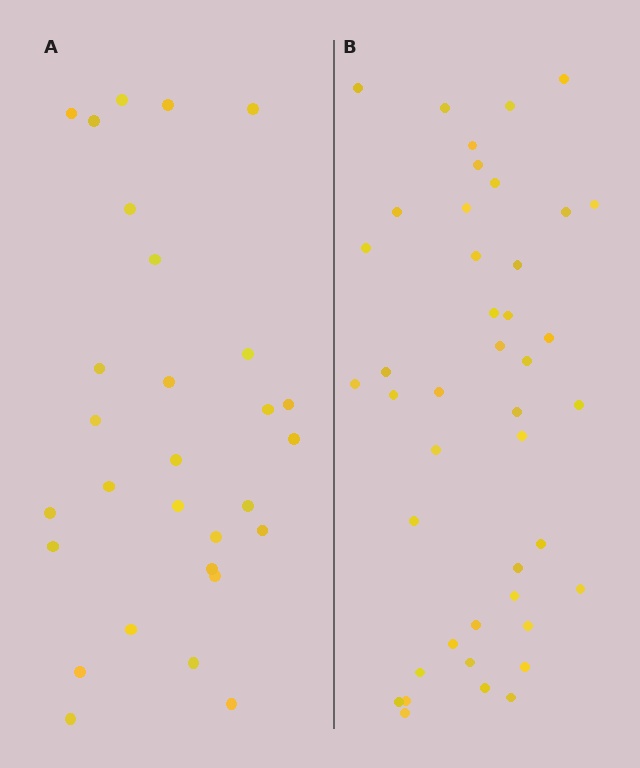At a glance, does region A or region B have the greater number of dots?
Region B (the right region) has more dots.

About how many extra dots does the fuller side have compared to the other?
Region B has approximately 15 more dots than region A.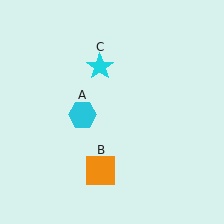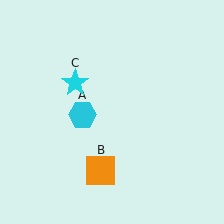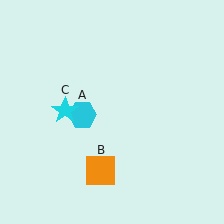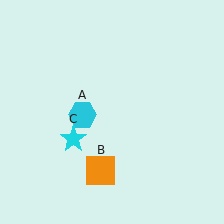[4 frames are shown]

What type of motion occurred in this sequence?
The cyan star (object C) rotated counterclockwise around the center of the scene.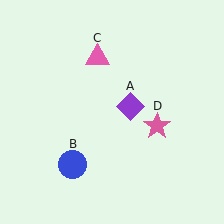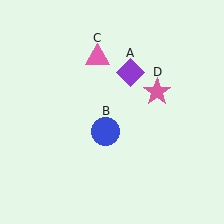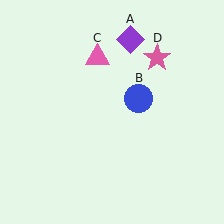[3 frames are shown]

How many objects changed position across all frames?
3 objects changed position: purple diamond (object A), blue circle (object B), pink star (object D).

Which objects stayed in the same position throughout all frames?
Pink triangle (object C) remained stationary.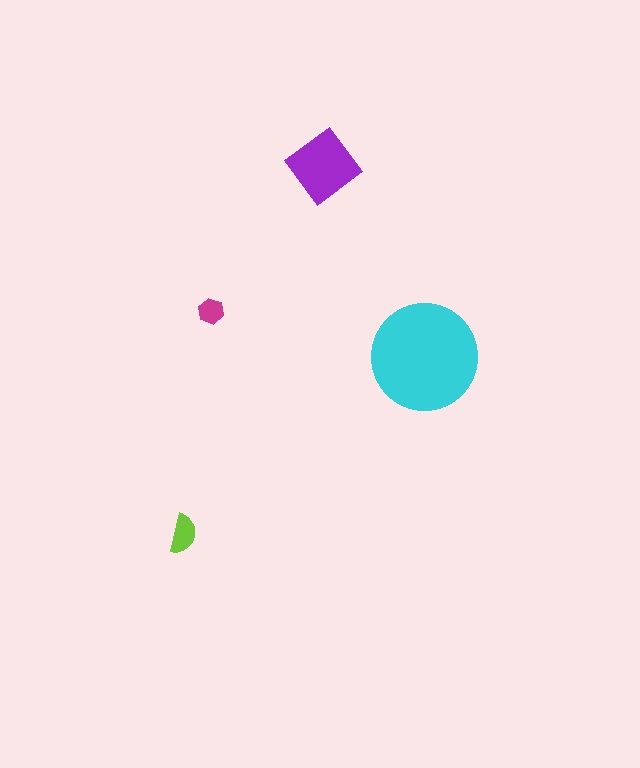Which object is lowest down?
The lime semicircle is bottommost.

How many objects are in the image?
There are 4 objects in the image.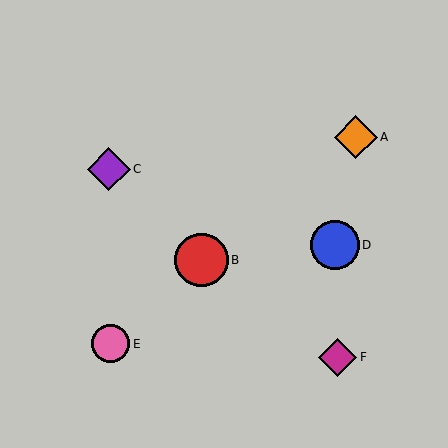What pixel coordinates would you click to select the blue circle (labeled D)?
Click at (335, 245) to select the blue circle D.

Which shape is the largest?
The red circle (labeled B) is the largest.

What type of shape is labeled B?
Shape B is a red circle.